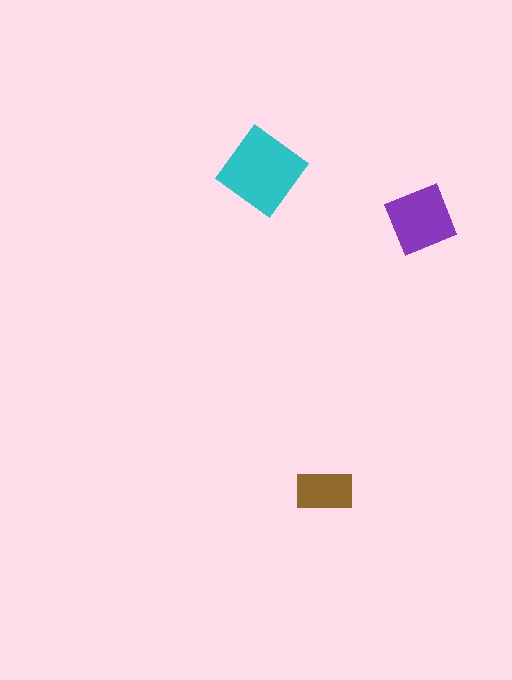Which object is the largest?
The cyan diamond.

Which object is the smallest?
The brown rectangle.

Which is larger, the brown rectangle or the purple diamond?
The purple diamond.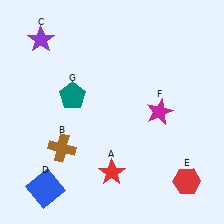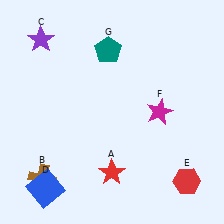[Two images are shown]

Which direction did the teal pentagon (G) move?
The teal pentagon (G) moved up.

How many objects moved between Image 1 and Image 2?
2 objects moved between the two images.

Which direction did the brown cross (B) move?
The brown cross (B) moved down.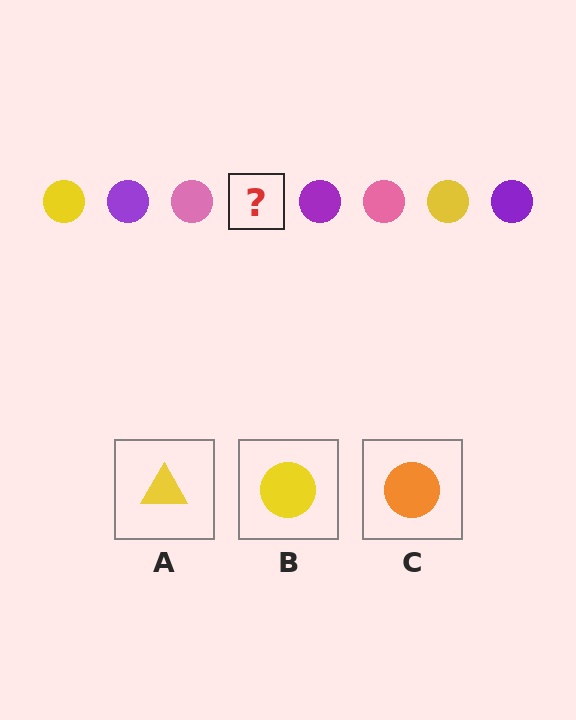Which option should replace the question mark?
Option B.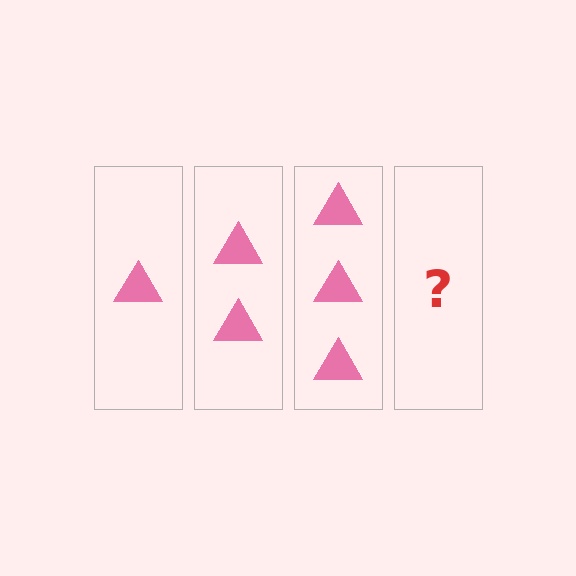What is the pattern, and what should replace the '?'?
The pattern is that each step adds one more triangle. The '?' should be 4 triangles.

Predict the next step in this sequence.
The next step is 4 triangles.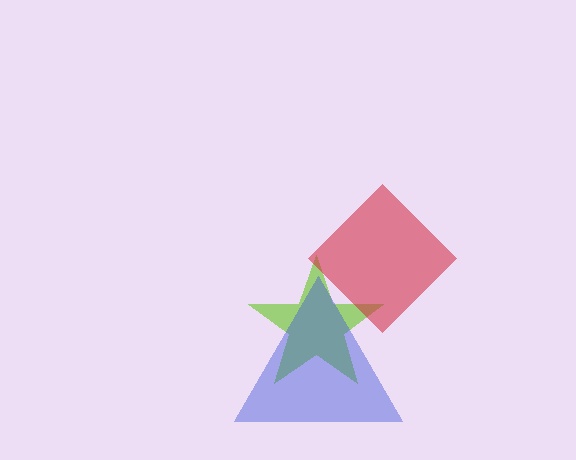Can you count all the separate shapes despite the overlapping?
Yes, there are 3 separate shapes.